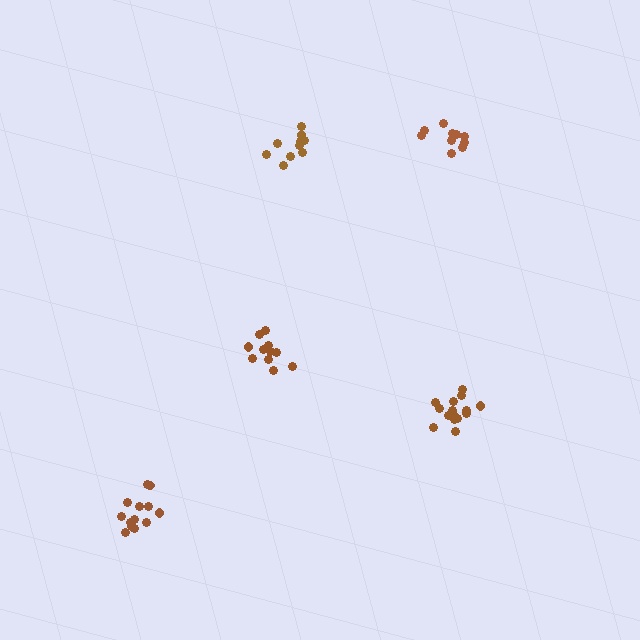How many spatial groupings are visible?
There are 5 spatial groupings.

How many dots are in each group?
Group 1: 15 dots, Group 2: 13 dots, Group 3: 11 dots, Group 4: 10 dots, Group 5: 10 dots (59 total).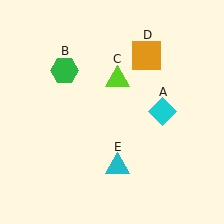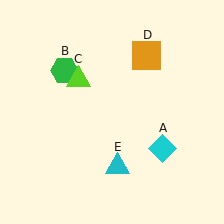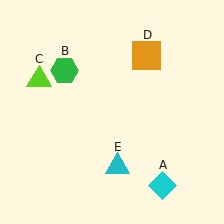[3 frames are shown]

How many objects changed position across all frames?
2 objects changed position: cyan diamond (object A), lime triangle (object C).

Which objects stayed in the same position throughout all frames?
Green hexagon (object B) and orange square (object D) and cyan triangle (object E) remained stationary.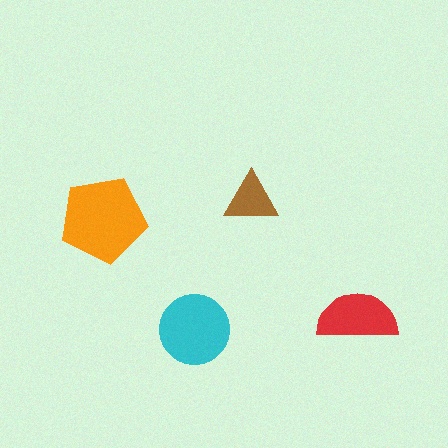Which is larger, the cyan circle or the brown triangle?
The cyan circle.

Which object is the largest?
The orange pentagon.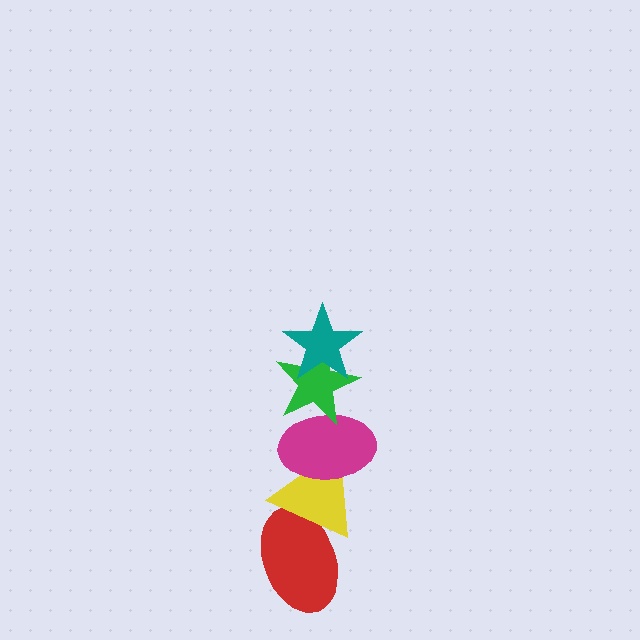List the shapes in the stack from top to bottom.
From top to bottom: the teal star, the green star, the magenta ellipse, the yellow triangle, the red ellipse.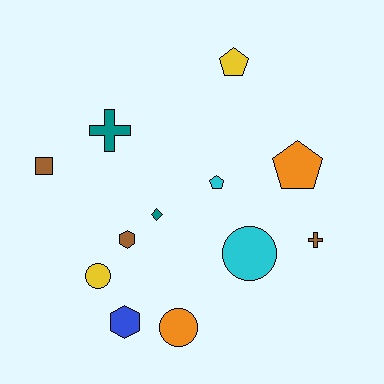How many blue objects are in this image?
There is 1 blue object.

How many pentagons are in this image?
There are 3 pentagons.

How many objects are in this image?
There are 12 objects.